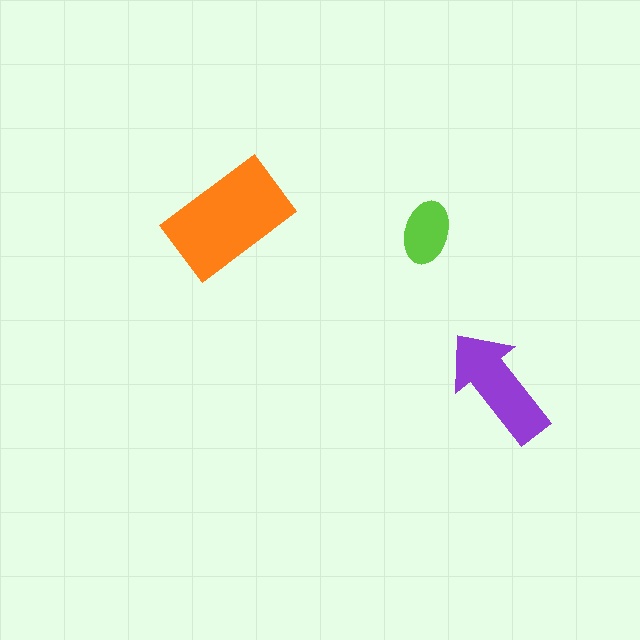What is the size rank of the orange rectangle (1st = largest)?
1st.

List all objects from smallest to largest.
The lime ellipse, the purple arrow, the orange rectangle.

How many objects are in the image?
There are 3 objects in the image.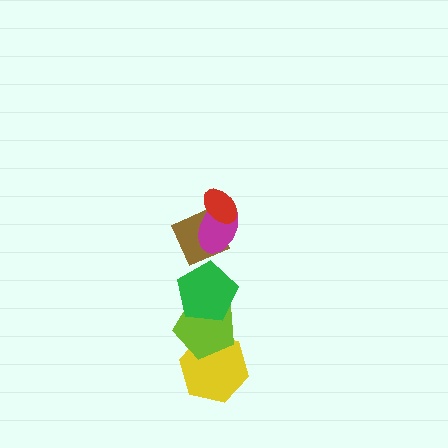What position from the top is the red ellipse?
The red ellipse is 1st from the top.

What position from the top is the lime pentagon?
The lime pentagon is 5th from the top.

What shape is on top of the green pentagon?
The brown diamond is on top of the green pentagon.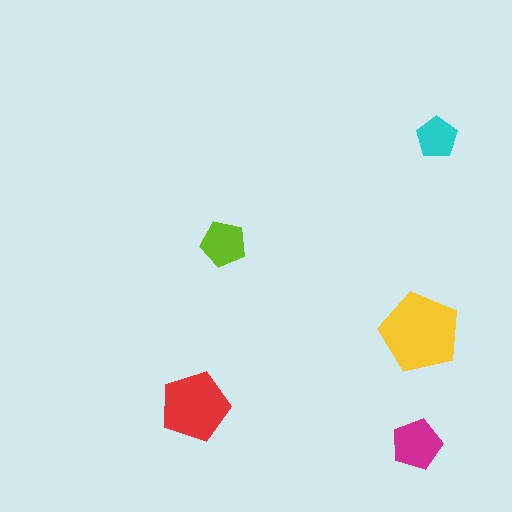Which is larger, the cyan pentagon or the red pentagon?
The red one.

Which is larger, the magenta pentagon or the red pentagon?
The red one.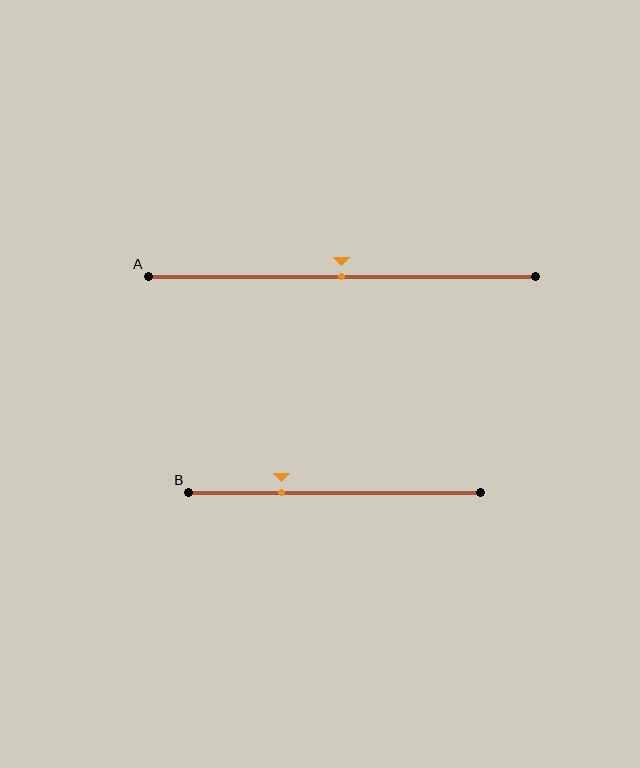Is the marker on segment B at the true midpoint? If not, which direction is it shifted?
No, the marker on segment B is shifted to the left by about 18% of the segment length.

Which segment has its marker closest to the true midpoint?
Segment A has its marker closest to the true midpoint.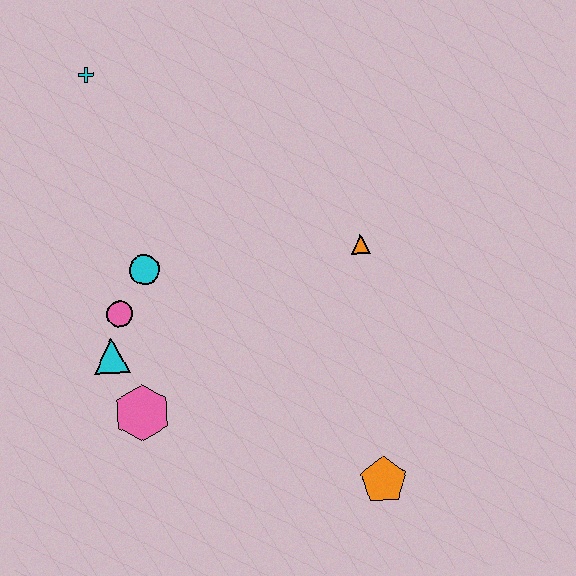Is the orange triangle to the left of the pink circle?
No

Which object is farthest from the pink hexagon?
The cyan cross is farthest from the pink hexagon.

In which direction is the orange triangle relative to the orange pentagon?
The orange triangle is above the orange pentagon.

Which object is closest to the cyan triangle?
The pink circle is closest to the cyan triangle.